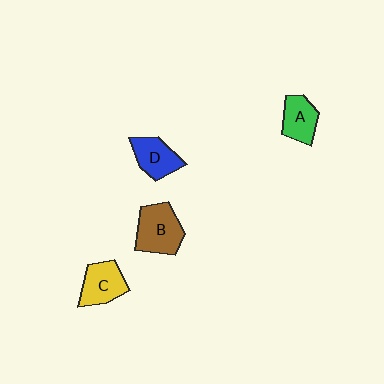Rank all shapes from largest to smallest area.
From largest to smallest: B (brown), C (yellow), D (blue), A (green).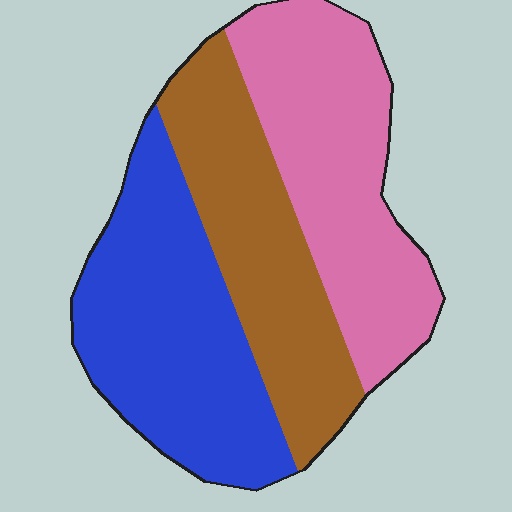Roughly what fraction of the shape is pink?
Pink covers roughly 35% of the shape.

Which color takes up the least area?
Brown, at roughly 30%.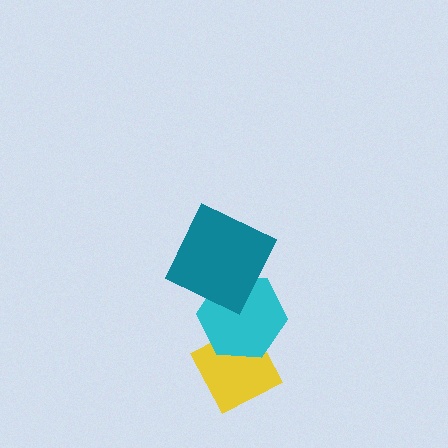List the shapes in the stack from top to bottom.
From top to bottom: the teal square, the cyan hexagon, the yellow diamond.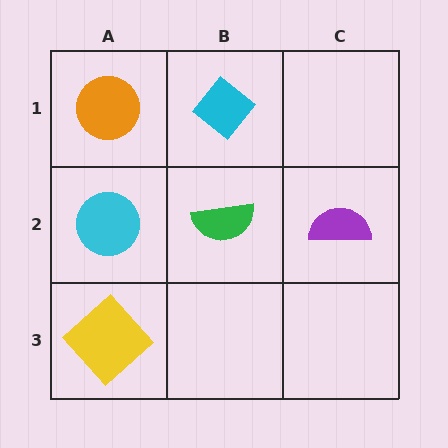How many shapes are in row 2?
3 shapes.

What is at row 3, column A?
A yellow diamond.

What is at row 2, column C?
A purple semicircle.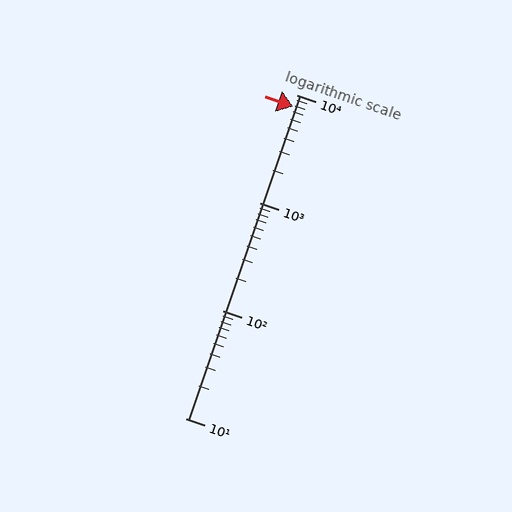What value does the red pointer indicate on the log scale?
The pointer indicates approximately 7700.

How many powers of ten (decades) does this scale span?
The scale spans 3 decades, from 10 to 10000.